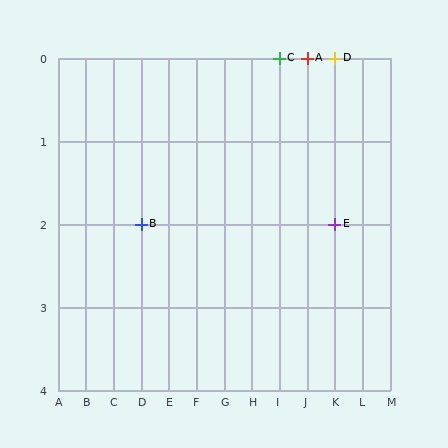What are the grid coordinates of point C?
Point C is at grid coordinates (I, 0).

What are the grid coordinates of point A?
Point A is at grid coordinates (J, 0).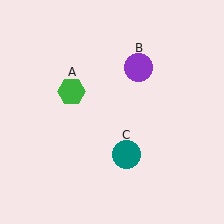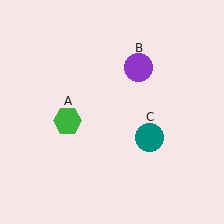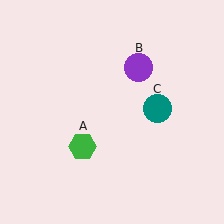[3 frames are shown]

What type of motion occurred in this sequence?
The green hexagon (object A), teal circle (object C) rotated counterclockwise around the center of the scene.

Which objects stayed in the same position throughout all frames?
Purple circle (object B) remained stationary.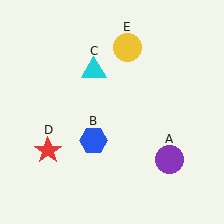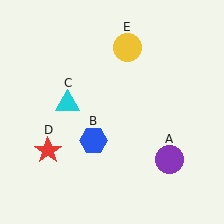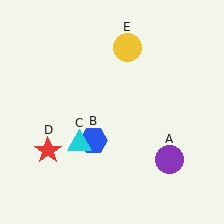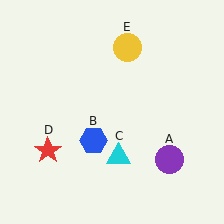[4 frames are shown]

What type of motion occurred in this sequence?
The cyan triangle (object C) rotated counterclockwise around the center of the scene.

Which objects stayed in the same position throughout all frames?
Purple circle (object A) and blue hexagon (object B) and red star (object D) and yellow circle (object E) remained stationary.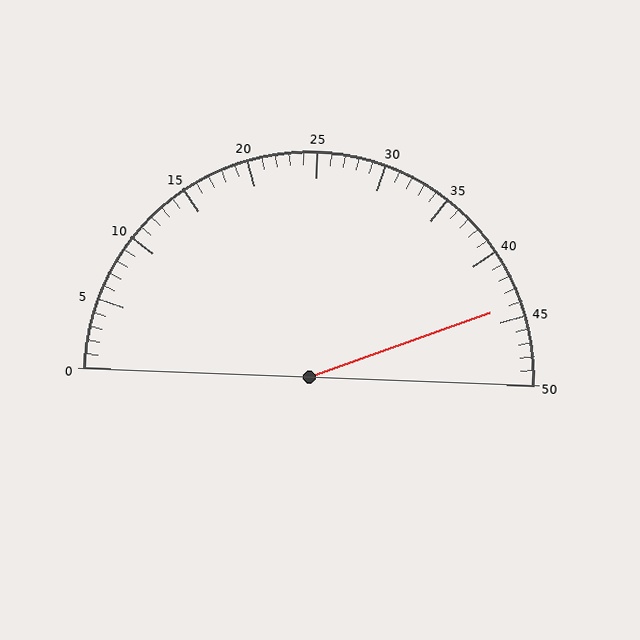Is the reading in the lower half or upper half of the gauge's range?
The reading is in the upper half of the range (0 to 50).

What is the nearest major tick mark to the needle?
The nearest major tick mark is 45.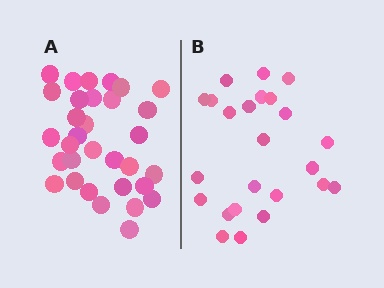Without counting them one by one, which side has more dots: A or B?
Region A (the left region) has more dots.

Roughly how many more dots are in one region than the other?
Region A has roughly 8 or so more dots than region B.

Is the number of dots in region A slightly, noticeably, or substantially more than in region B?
Region A has noticeably more, but not dramatically so. The ratio is roughly 1.3 to 1.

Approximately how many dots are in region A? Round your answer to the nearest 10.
About 30 dots. (The exact count is 32, which rounds to 30.)